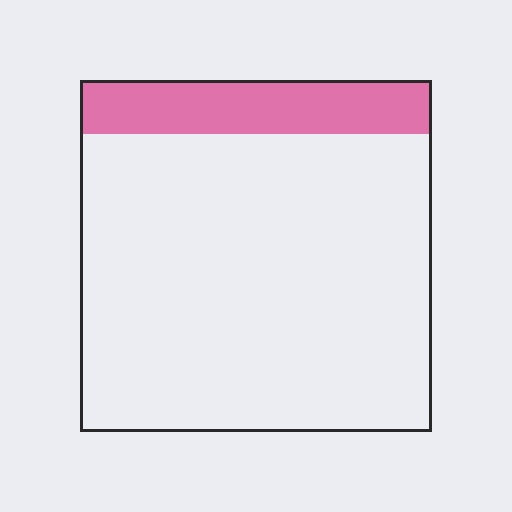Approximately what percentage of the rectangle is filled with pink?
Approximately 15%.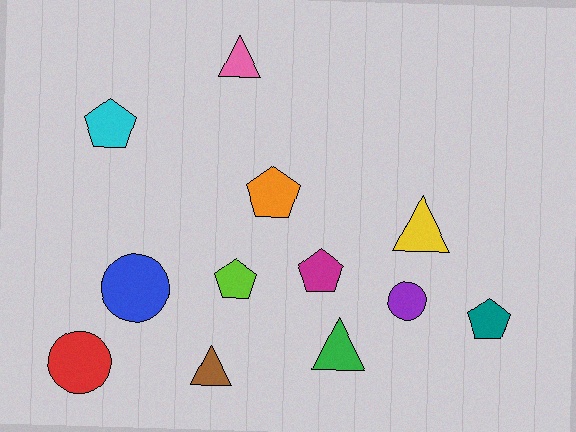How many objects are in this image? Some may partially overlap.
There are 12 objects.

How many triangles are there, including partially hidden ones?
There are 4 triangles.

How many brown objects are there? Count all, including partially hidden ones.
There is 1 brown object.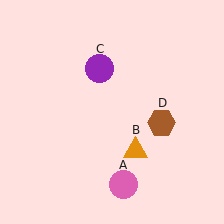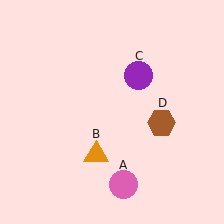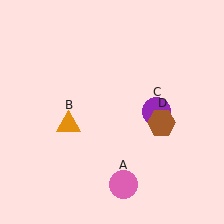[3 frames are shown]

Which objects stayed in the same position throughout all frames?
Pink circle (object A) and brown hexagon (object D) remained stationary.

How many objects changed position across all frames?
2 objects changed position: orange triangle (object B), purple circle (object C).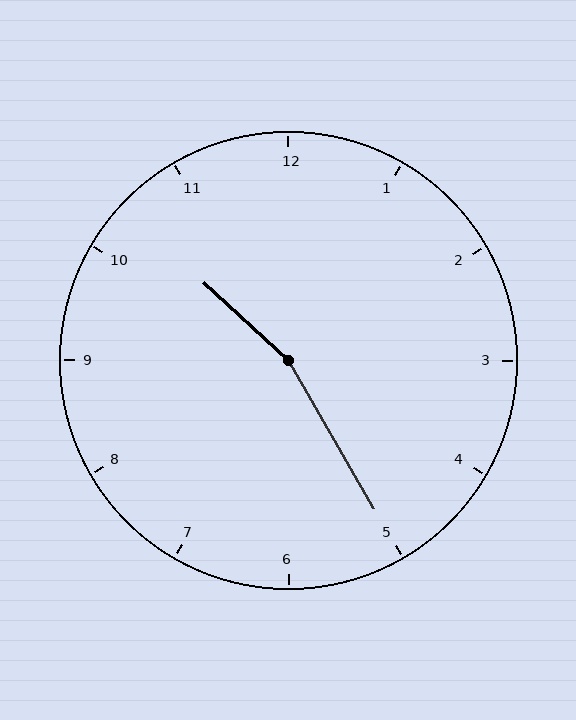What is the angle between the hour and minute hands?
Approximately 162 degrees.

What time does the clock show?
10:25.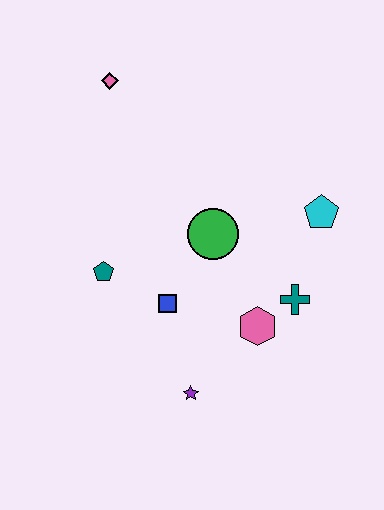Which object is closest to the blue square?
The teal pentagon is closest to the blue square.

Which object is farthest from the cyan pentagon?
The pink diamond is farthest from the cyan pentagon.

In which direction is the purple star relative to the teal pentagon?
The purple star is below the teal pentagon.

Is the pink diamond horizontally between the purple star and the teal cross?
No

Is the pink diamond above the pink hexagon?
Yes